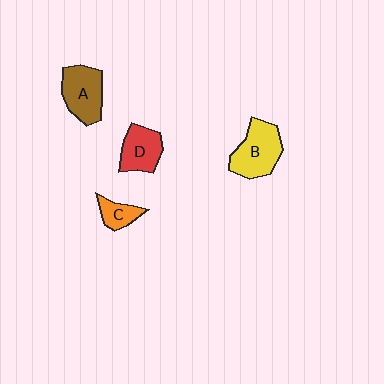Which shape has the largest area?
Shape B (yellow).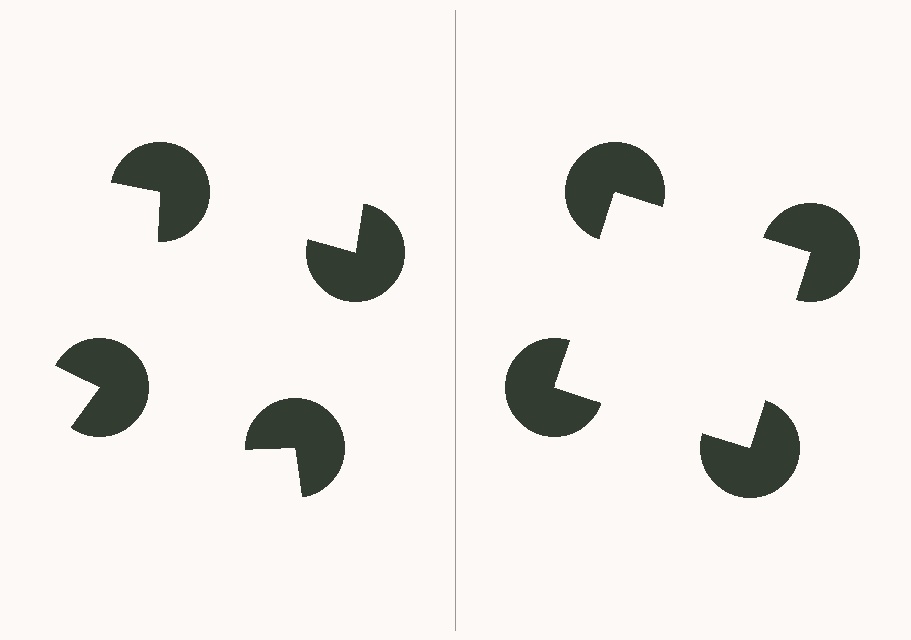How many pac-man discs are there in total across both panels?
8 — 4 on each side.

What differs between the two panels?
The pac-man discs are positioned identically on both sides; only the wedge orientations differ. On the right they align to a square; on the left they are misaligned.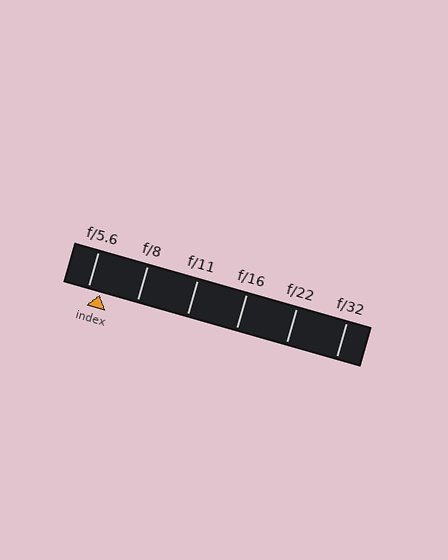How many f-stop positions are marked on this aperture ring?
There are 6 f-stop positions marked.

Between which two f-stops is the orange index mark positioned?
The index mark is between f/5.6 and f/8.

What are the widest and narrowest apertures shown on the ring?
The widest aperture shown is f/5.6 and the narrowest is f/32.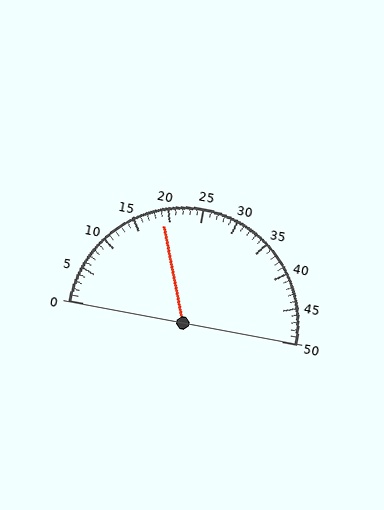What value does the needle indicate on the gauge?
The needle indicates approximately 19.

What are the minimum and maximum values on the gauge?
The gauge ranges from 0 to 50.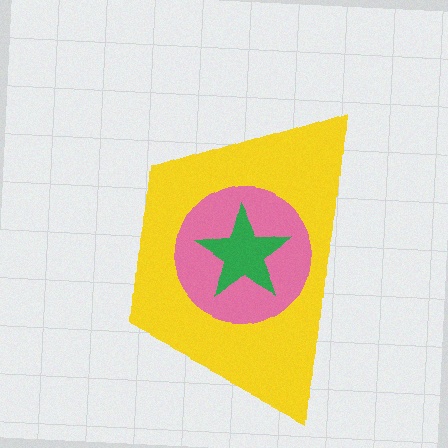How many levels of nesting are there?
3.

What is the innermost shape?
The green star.